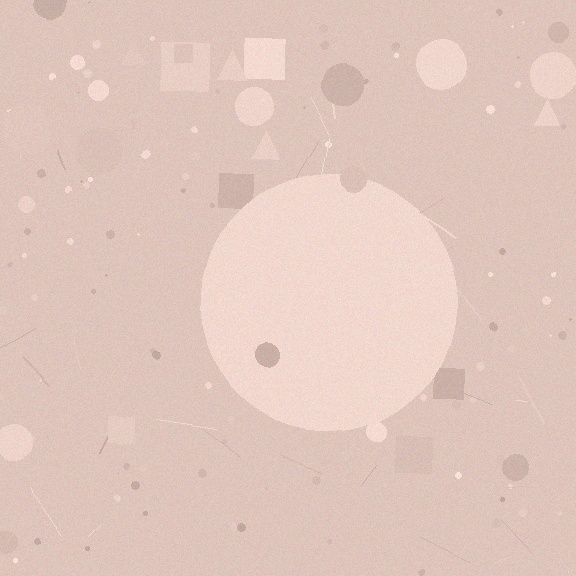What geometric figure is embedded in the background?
A circle is embedded in the background.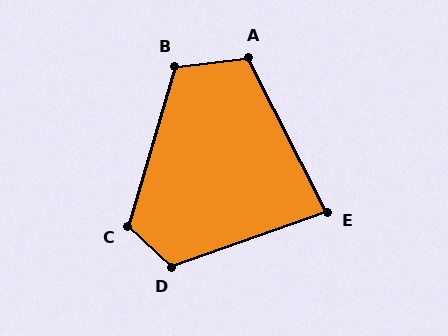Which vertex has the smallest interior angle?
E, at approximately 82 degrees.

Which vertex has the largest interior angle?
D, at approximately 117 degrees.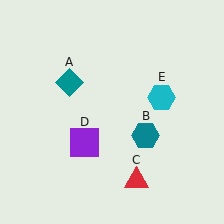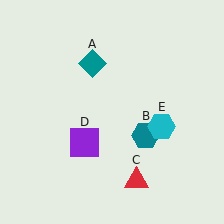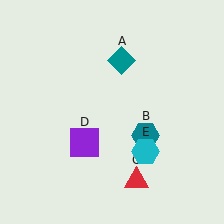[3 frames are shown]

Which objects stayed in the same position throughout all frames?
Teal hexagon (object B) and red triangle (object C) and purple square (object D) remained stationary.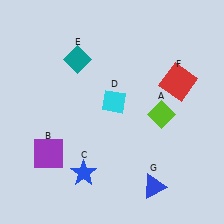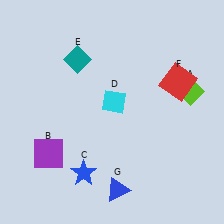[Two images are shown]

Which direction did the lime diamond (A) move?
The lime diamond (A) moved right.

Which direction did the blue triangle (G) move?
The blue triangle (G) moved left.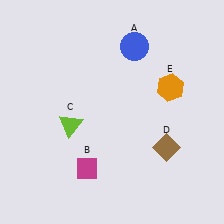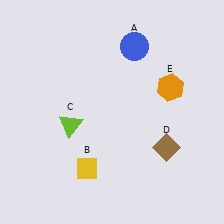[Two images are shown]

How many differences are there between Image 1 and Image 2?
There is 1 difference between the two images.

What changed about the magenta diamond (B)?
In Image 1, B is magenta. In Image 2, it changed to yellow.